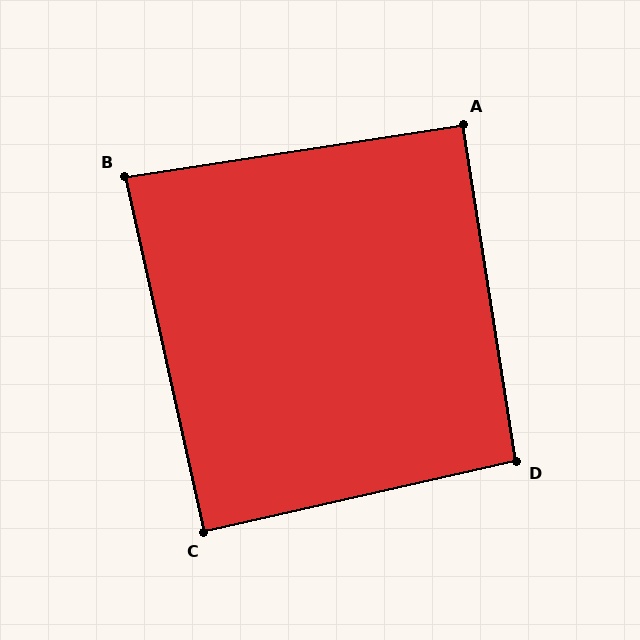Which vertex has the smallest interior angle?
B, at approximately 86 degrees.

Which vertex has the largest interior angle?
D, at approximately 94 degrees.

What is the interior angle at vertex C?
Approximately 90 degrees (approximately right).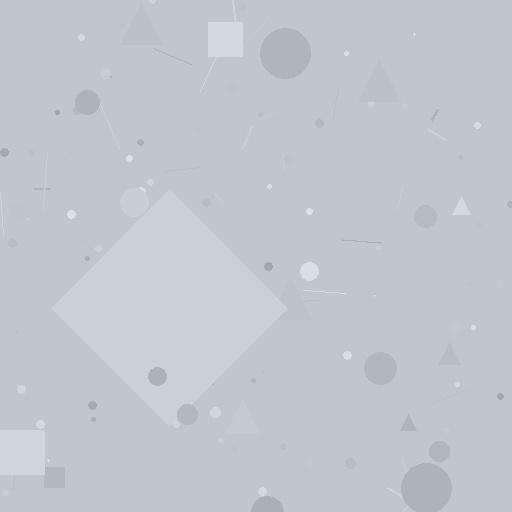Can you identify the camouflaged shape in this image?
The camouflaged shape is a diamond.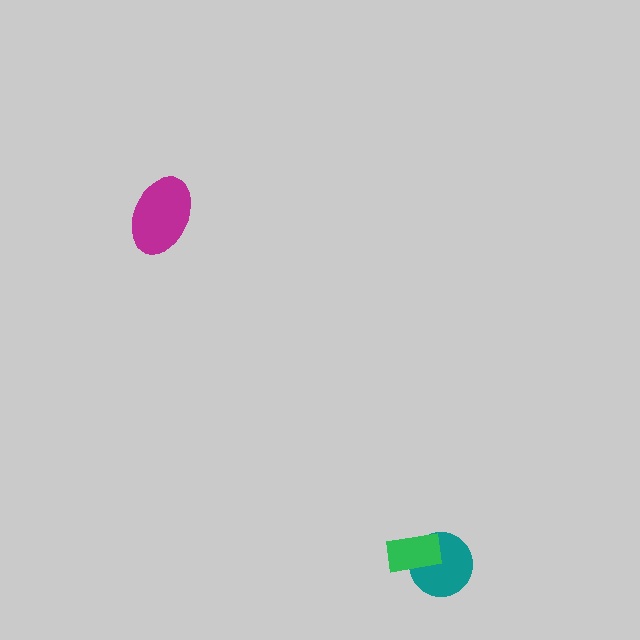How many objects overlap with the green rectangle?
1 object overlaps with the green rectangle.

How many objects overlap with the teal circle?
1 object overlaps with the teal circle.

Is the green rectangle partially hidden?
No, no other shape covers it.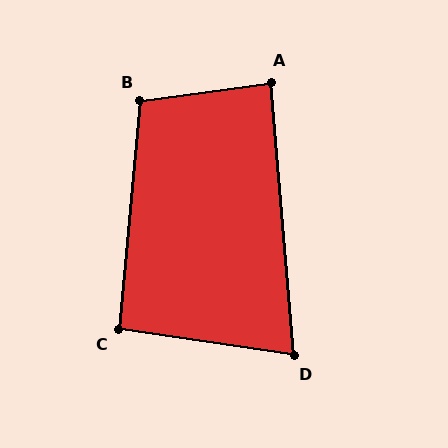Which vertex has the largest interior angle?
B, at approximately 103 degrees.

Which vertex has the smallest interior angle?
D, at approximately 77 degrees.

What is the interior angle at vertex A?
Approximately 87 degrees (approximately right).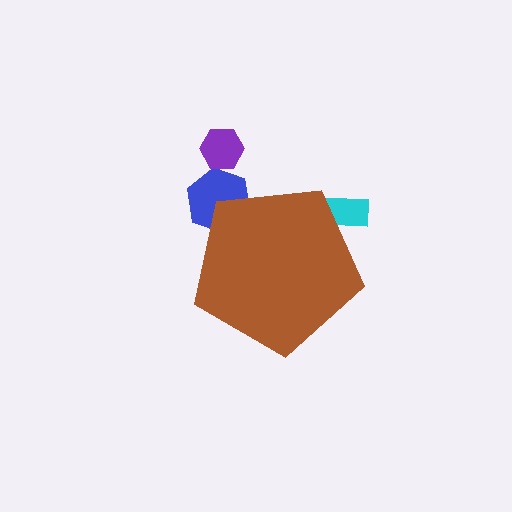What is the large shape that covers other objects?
A brown pentagon.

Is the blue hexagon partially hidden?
Yes, the blue hexagon is partially hidden behind the brown pentagon.